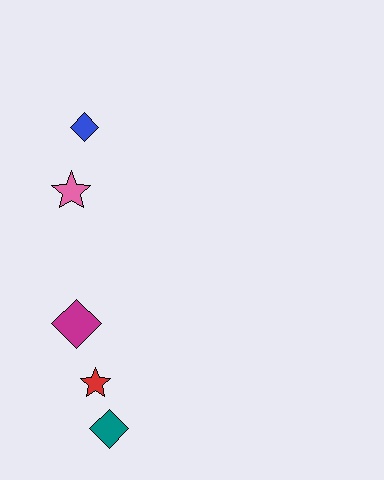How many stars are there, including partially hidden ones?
There are 2 stars.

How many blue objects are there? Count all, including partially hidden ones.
There is 1 blue object.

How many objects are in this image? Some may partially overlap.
There are 5 objects.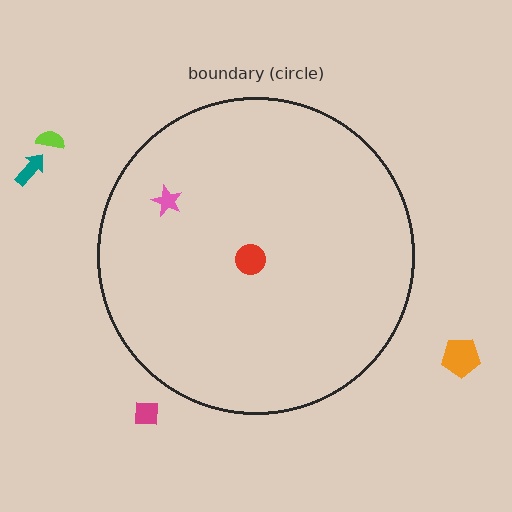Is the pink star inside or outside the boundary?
Inside.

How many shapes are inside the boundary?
2 inside, 4 outside.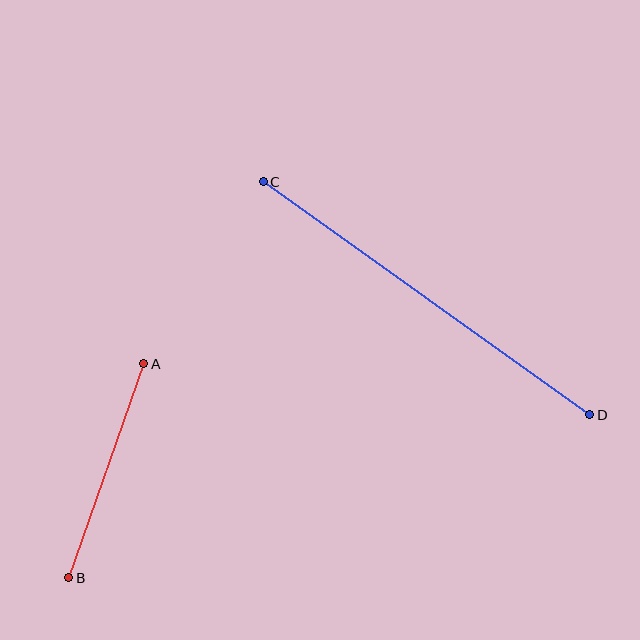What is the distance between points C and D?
The distance is approximately 401 pixels.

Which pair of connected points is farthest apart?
Points C and D are farthest apart.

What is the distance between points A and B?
The distance is approximately 227 pixels.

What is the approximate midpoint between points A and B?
The midpoint is at approximately (106, 471) pixels.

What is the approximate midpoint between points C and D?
The midpoint is at approximately (426, 298) pixels.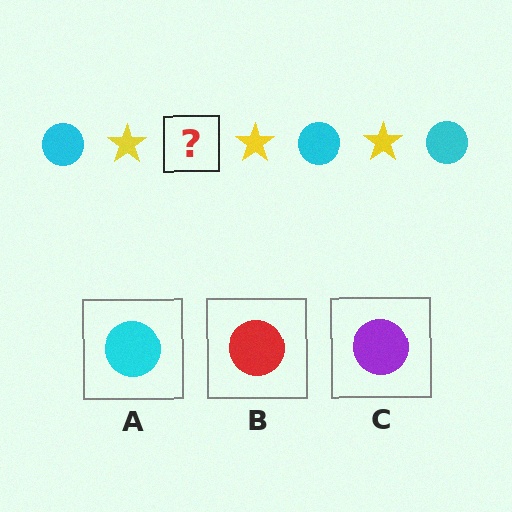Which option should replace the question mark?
Option A.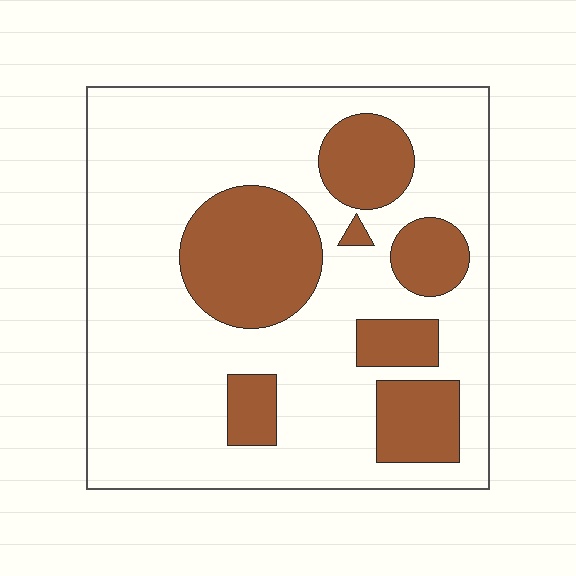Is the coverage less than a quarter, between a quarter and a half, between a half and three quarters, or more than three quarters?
Between a quarter and a half.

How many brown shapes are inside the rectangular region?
7.